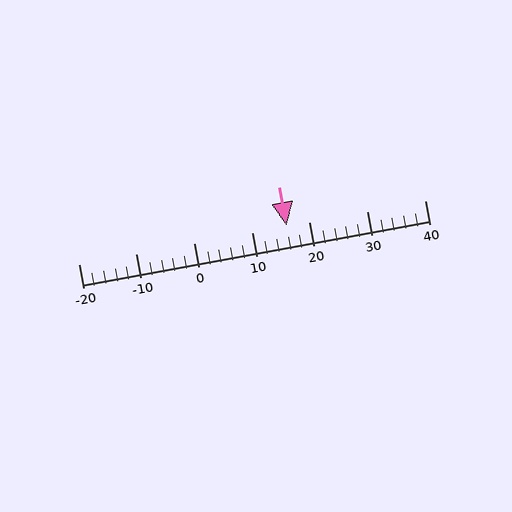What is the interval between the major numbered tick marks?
The major tick marks are spaced 10 units apart.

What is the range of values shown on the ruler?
The ruler shows values from -20 to 40.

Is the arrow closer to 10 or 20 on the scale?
The arrow is closer to 20.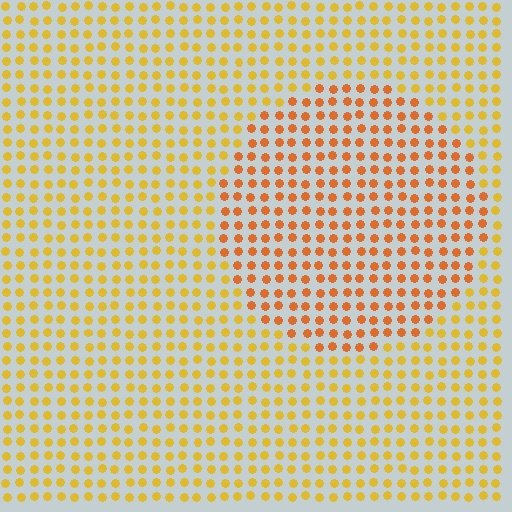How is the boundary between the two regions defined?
The boundary is defined purely by a slight shift in hue (about 26 degrees). Spacing, size, and orientation are identical on both sides.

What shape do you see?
I see a circle.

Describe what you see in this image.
The image is filled with small yellow elements in a uniform arrangement. A circle-shaped region is visible where the elements are tinted to a slightly different hue, forming a subtle color boundary.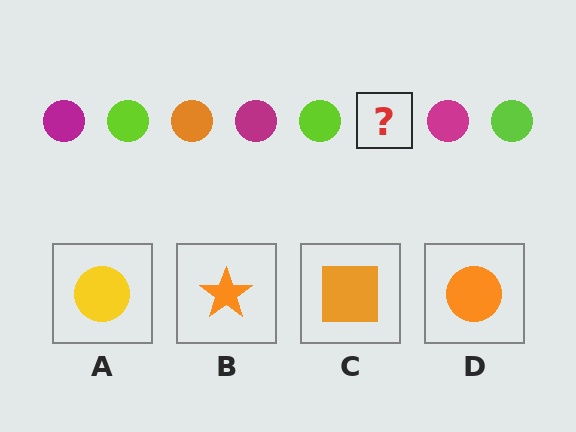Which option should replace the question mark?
Option D.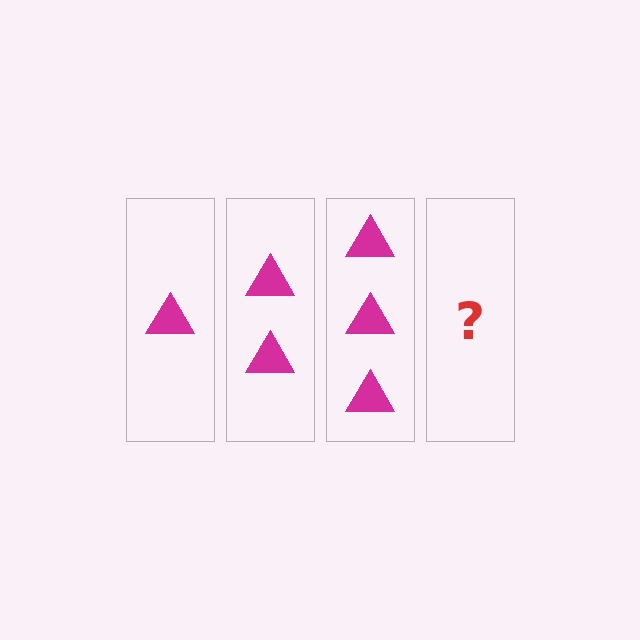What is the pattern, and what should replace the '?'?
The pattern is that each step adds one more triangle. The '?' should be 4 triangles.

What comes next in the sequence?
The next element should be 4 triangles.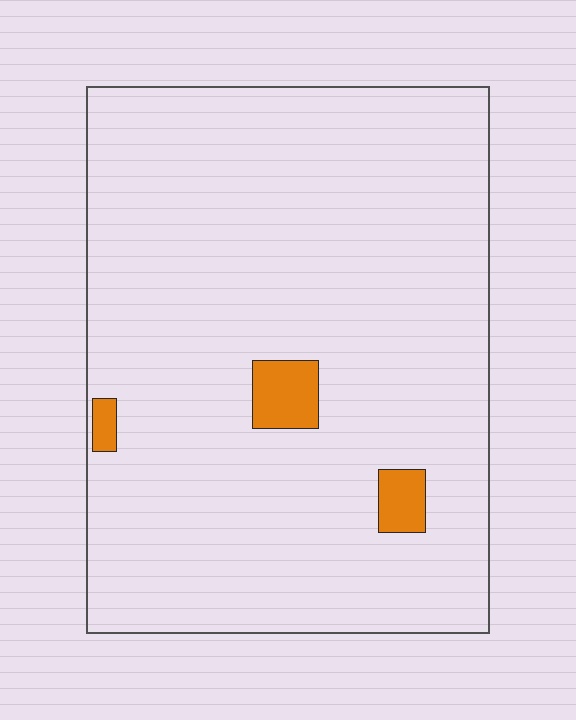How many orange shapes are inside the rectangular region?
3.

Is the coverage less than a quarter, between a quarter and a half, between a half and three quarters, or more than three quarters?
Less than a quarter.